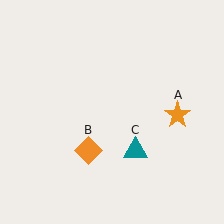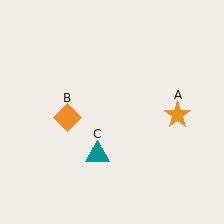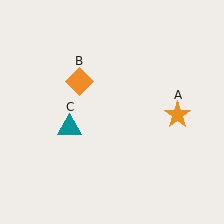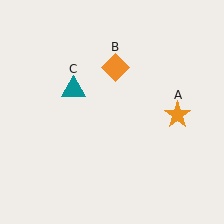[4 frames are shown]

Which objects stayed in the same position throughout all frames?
Orange star (object A) remained stationary.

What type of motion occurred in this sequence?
The orange diamond (object B), teal triangle (object C) rotated clockwise around the center of the scene.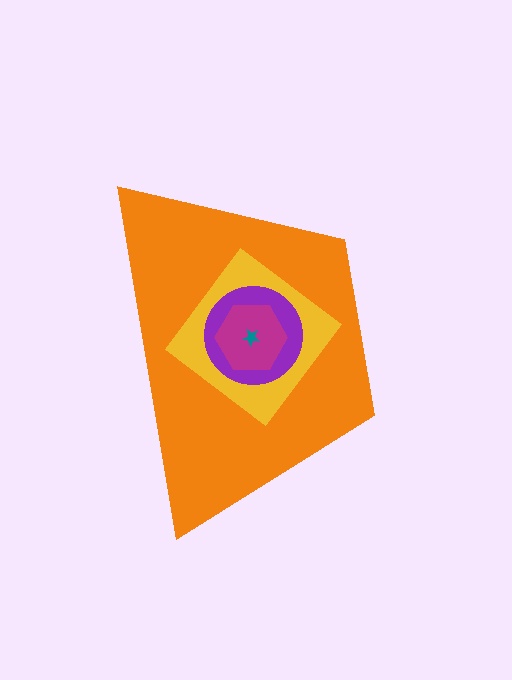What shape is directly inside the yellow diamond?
The purple circle.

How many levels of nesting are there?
5.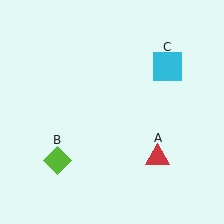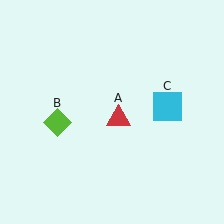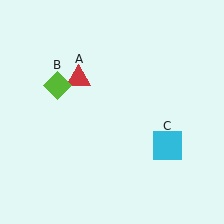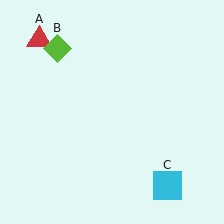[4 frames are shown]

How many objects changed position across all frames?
3 objects changed position: red triangle (object A), lime diamond (object B), cyan square (object C).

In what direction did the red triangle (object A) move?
The red triangle (object A) moved up and to the left.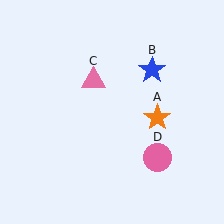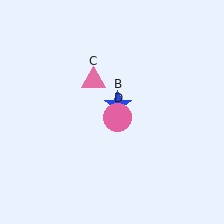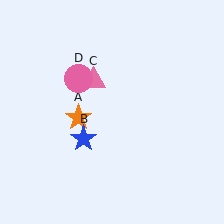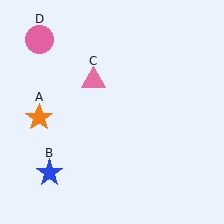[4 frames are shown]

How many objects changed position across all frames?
3 objects changed position: orange star (object A), blue star (object B), pink circle (object D).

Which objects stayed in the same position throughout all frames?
Pink triangle (object C) remained stationary.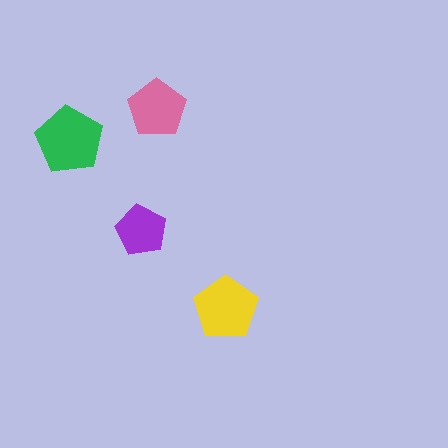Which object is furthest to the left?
The green pentagon is leftmost.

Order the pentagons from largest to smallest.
the green one, the yellow one, the pink one, the purple one.